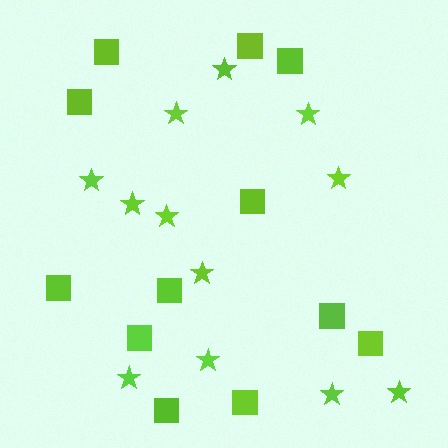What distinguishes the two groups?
There are 2 groups: one group of stars (12) and one group of squares (12).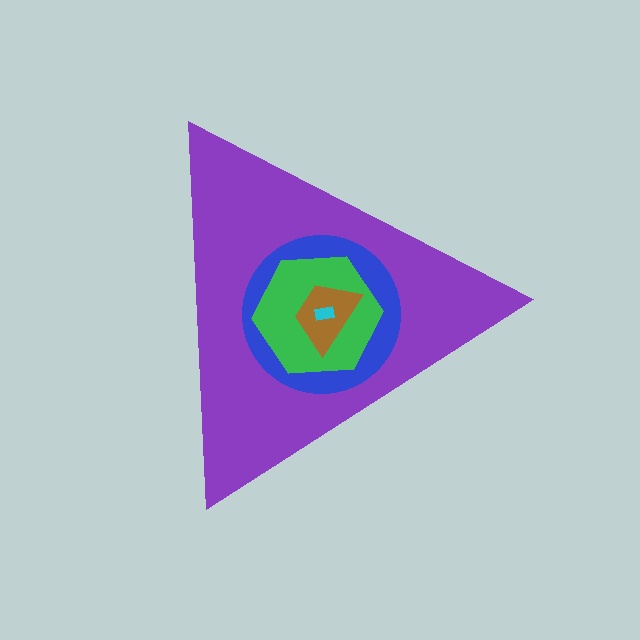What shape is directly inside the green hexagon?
The brown trapezoid.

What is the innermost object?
The cyan rectangle.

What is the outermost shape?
The purple triangle.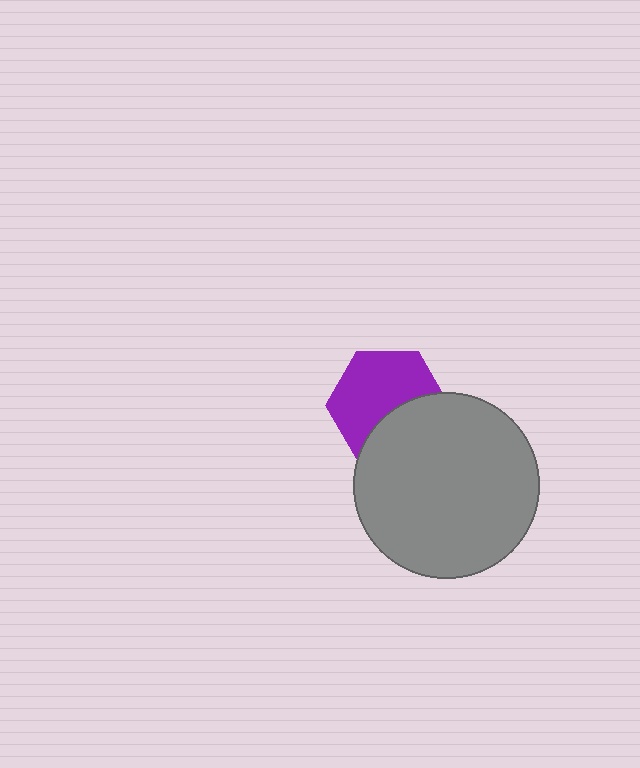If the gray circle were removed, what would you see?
You would see the complete purple hexagon.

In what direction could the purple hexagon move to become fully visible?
The purple hexagon could move up. That would shift it out from behind the gray circle entirely.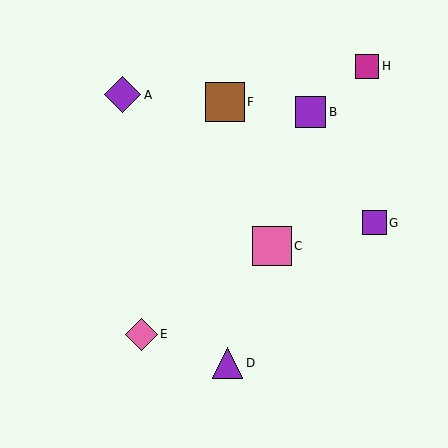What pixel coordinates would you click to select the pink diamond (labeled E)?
Click at (142, 334) to select the pink diamond E.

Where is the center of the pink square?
The center of the pink square is at (272, 246).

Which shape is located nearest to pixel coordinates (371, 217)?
The purple square (labeled G) at (375, 223) is nearest to that location.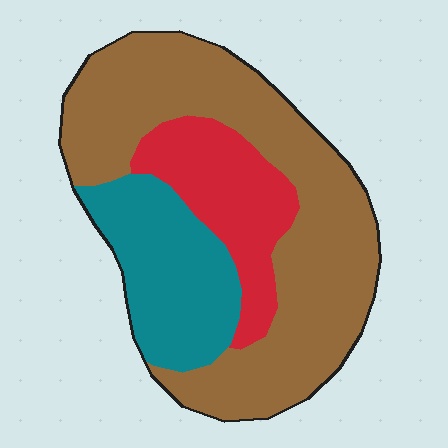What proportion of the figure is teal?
Teal takes up between a sixth and a third of the figure.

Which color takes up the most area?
Brown, at roughly 60%.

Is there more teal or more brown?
Brown.